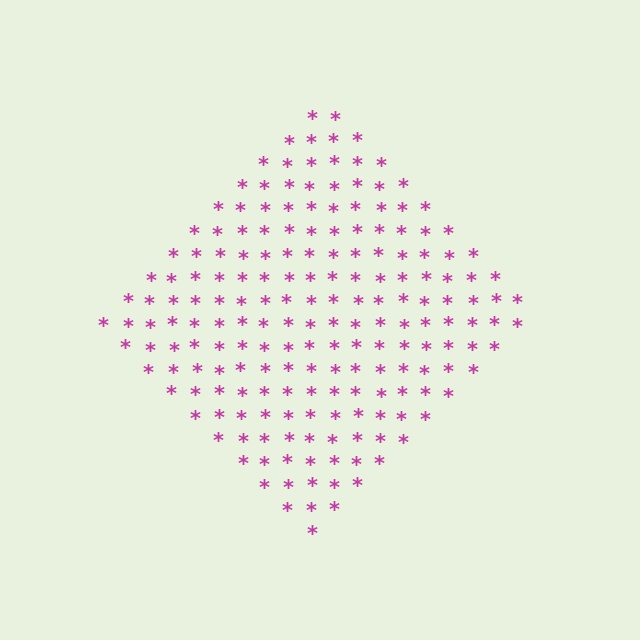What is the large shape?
The large shape is a diamond.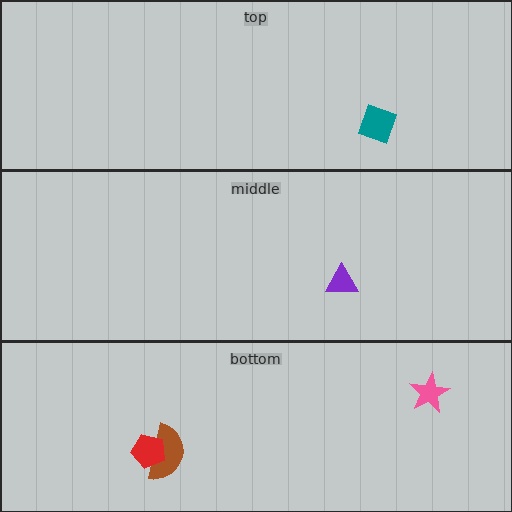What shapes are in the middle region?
The purple triangle.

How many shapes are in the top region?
1.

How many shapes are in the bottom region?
3.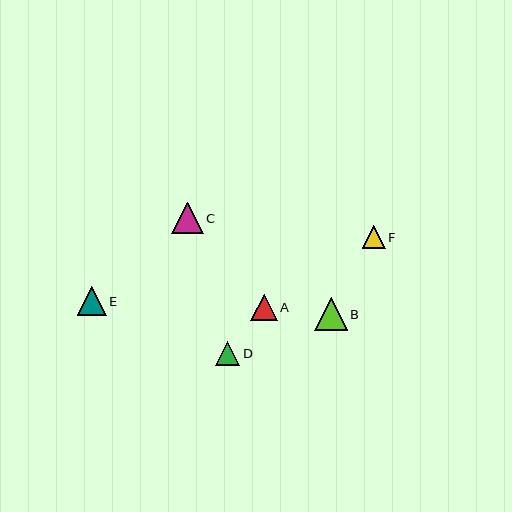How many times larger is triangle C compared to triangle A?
Triangle C is approximately 1.2 times the size of triangle A.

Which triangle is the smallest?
Triangle F is the smallest with a size of approximately 23 pixels.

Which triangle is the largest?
Triangle B is the largest with a size of approximately 32 pixels.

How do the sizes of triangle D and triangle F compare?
Triangle D and triangle F are approximately the same size.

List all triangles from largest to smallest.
From largest to smallest: B, C, E, A, D, F.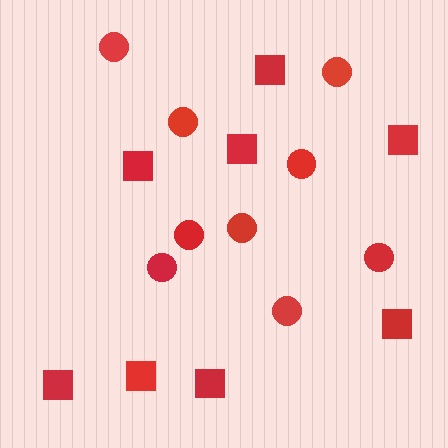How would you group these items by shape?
There are 2 groups: one group of circles (9) and one group of squares (8).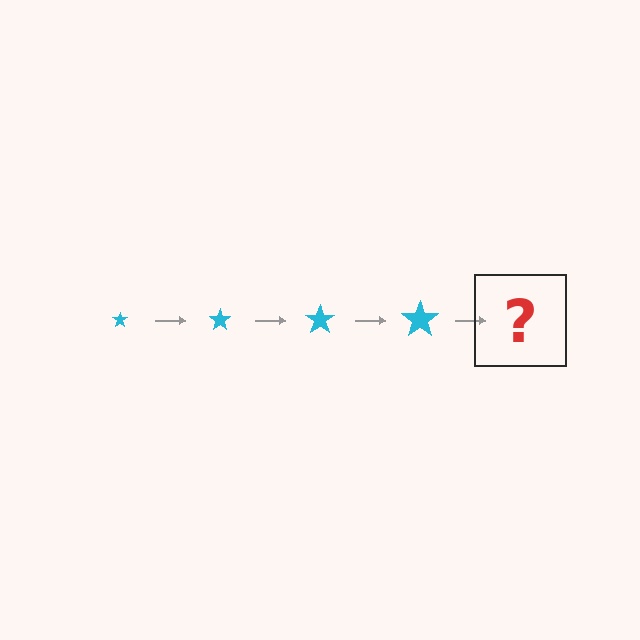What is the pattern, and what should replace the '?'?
The pattern is that the star gets progressively larger each step. The '?' should be a cyan star, larger than the previous one.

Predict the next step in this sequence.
The next step is a cyan star, larger than the previous one.